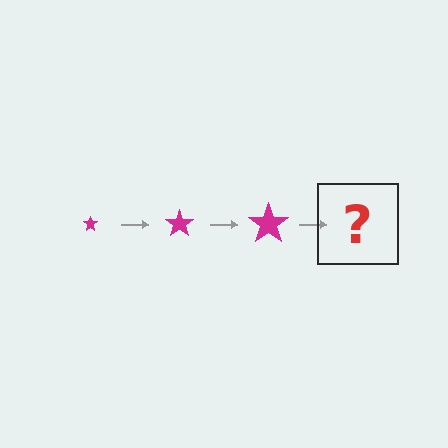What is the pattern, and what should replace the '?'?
The pattern is that the star gets progressively larger each step. The '?' should be a magenta star, larger than the previous one.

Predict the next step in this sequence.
The next step is a magenta star, larger than the previous one.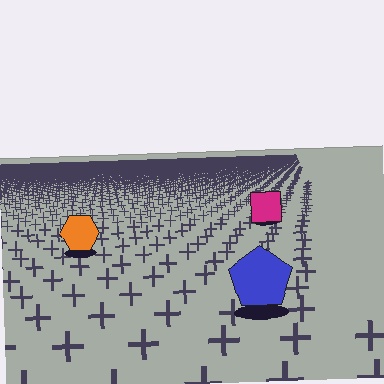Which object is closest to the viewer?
The blue pentagon is closest. The texture marks near it are larger and more spread out.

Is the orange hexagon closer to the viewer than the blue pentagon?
No. The blue pentagon is closer — you can tell from the texture gradient: the ground texture is coarser near it.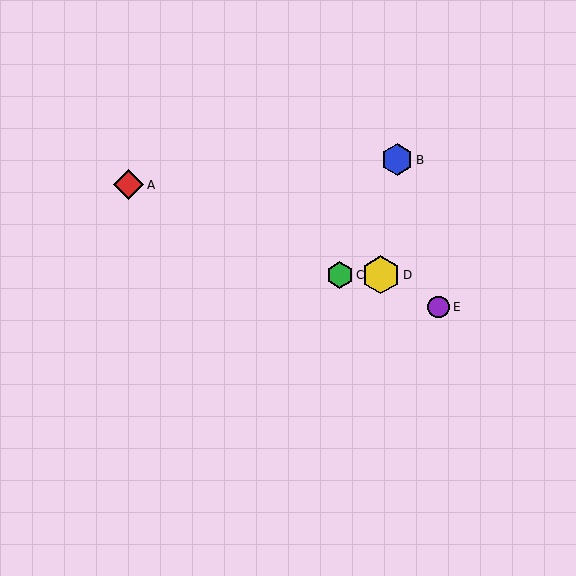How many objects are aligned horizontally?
2 objects (C, D) are aligned horizontally.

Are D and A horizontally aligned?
No, D is at y≈275 and A is at y≈185.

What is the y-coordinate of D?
Object D is at y≈275.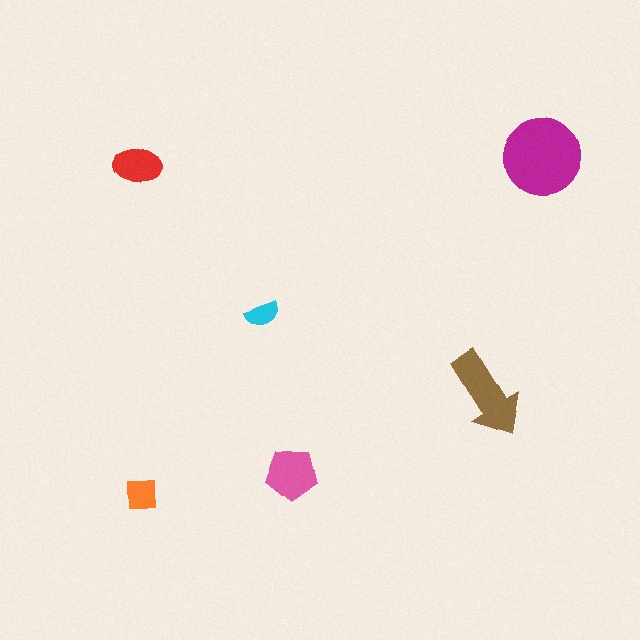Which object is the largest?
The magenta circle.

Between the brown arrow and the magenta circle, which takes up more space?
The magenta circle.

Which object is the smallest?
The cyan semicircle.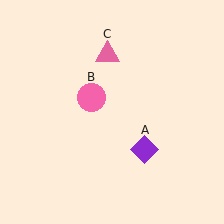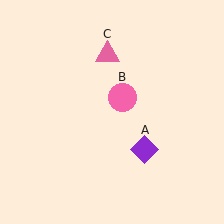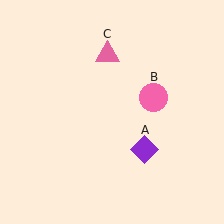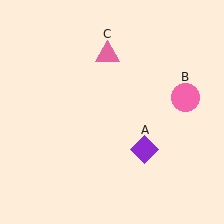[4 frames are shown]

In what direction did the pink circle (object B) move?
The pink circle (object B) moved right.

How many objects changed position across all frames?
1 object changed position: pink circle (object B).